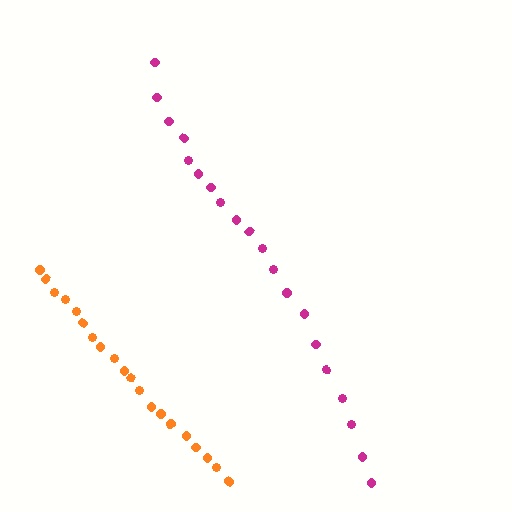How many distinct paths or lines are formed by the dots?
There are 2 distinct paths.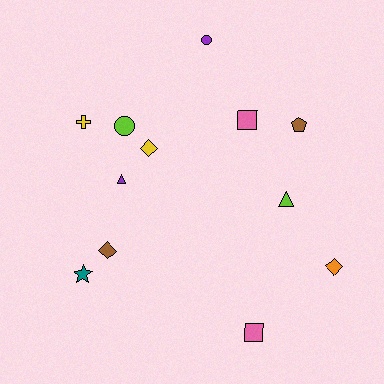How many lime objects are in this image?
There are 2 lime objects.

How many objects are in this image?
There are 12 objects.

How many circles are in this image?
There are 2 circles.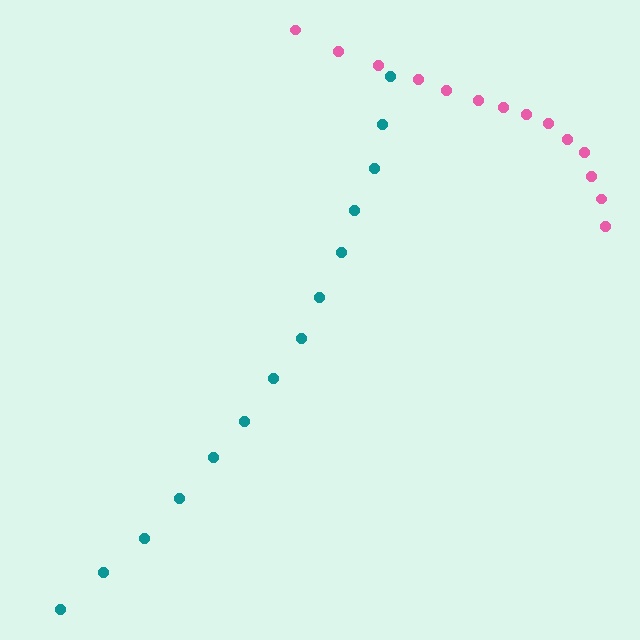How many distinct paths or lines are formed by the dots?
There are 2 distinct paths.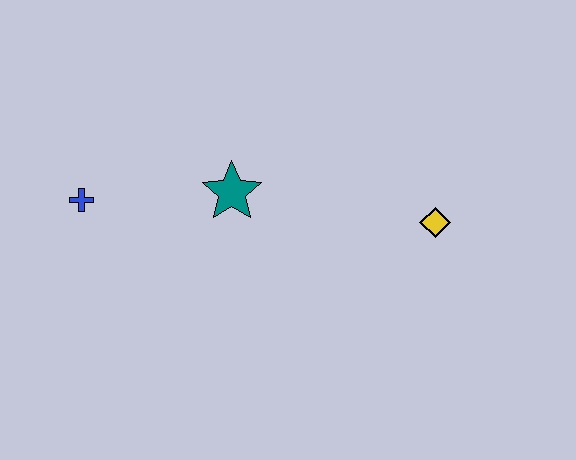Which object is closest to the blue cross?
The teal star is closest to the blue cross.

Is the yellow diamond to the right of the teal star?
Yes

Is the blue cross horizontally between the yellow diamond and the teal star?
No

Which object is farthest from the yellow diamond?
The blue cross is farthest from the yellow diamond.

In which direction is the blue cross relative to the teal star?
The blue cross is to the left of the teal star.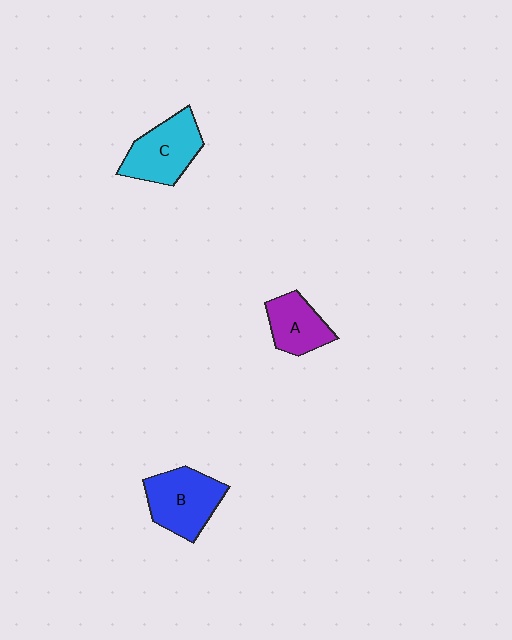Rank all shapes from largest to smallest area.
From largest to smallest: B (blue), C (cyan), A (purple).